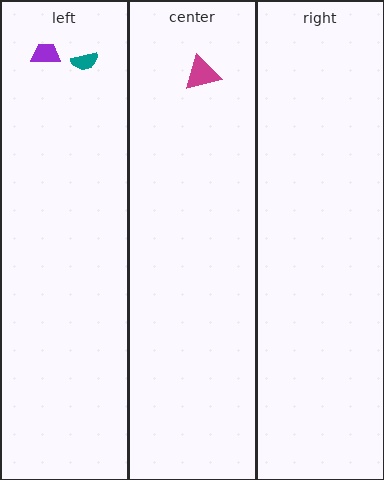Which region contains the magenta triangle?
The center region.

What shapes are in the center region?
The magenta triangle.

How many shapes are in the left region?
2.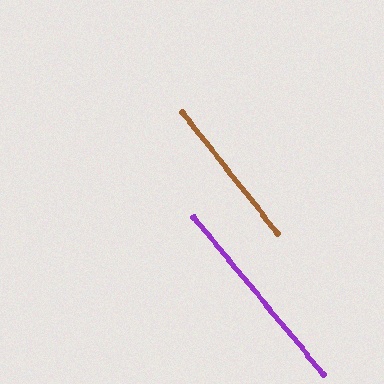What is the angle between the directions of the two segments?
Approximately 1 degree.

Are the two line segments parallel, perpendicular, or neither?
Parallel — their directions differ by only 1.1°.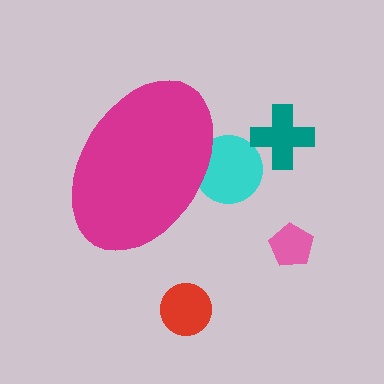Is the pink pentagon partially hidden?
No, the pink pentagon is fully visible.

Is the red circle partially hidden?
No, the red circle is fully visible.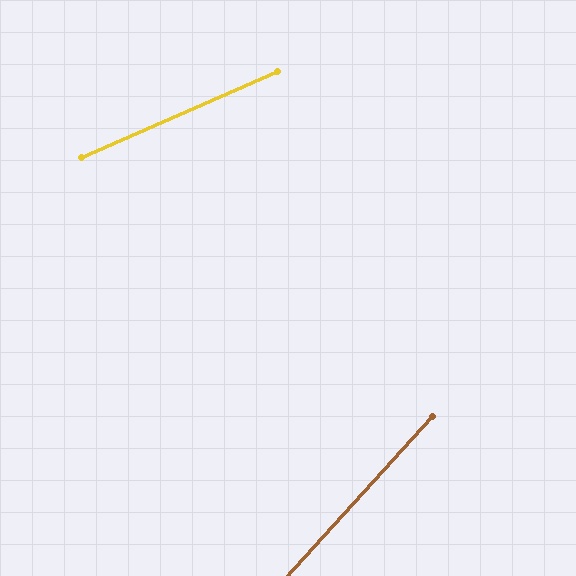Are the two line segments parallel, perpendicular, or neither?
Neither parallel nor perpendicular — they differ by about 24°.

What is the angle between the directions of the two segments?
Approximately 24 degrees.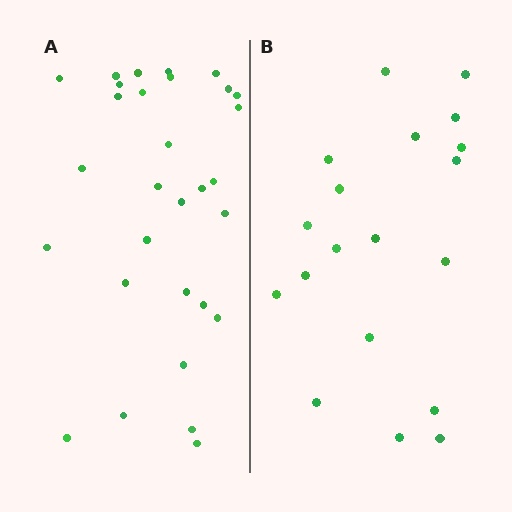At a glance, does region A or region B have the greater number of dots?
Region A (the left region) has more dots.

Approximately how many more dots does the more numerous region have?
Region A has roughly 12 or so more dots than region B.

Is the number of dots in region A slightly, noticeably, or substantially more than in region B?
Region A has substantially more. The ratio is roughly 1.6 to 1.